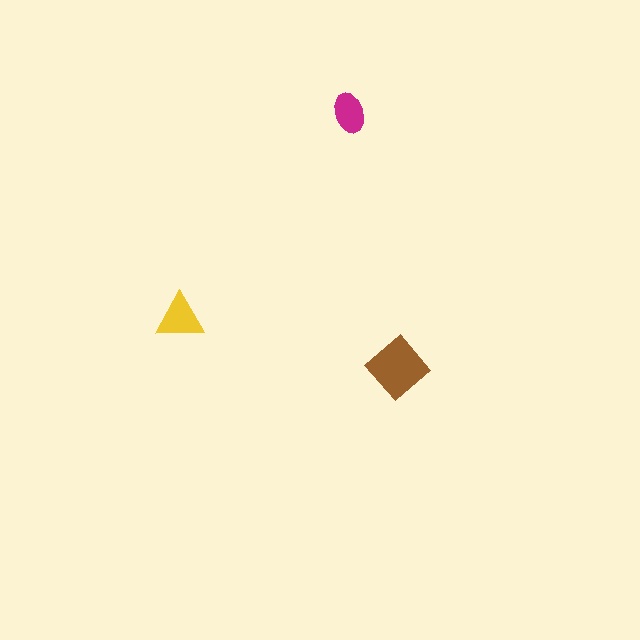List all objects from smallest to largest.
The magenta ellipse, the yellow triangle, the brown diamond.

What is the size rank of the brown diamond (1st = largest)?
1st.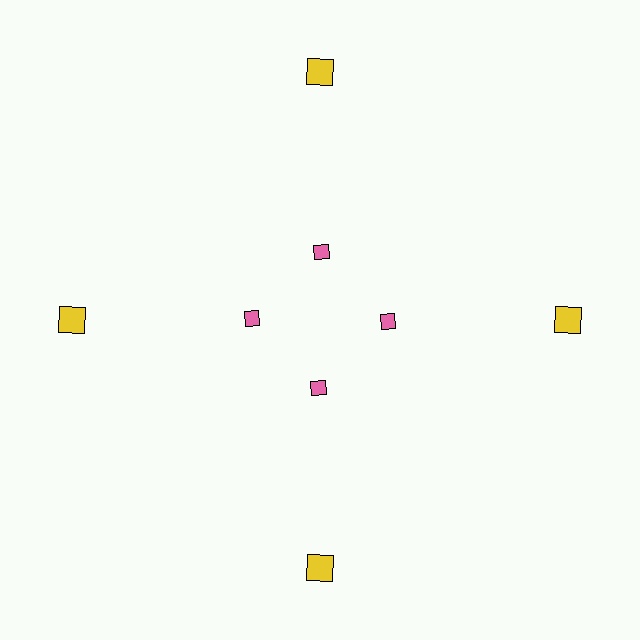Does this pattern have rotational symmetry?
Yes, this pattern has 4-fold rotational symmetry. It looks the same after rotating 90 degrees around the center.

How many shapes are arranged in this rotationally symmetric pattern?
There are 8 shapes, arranged in 4 groups of 2.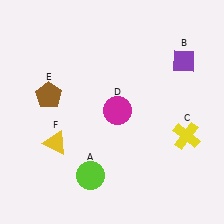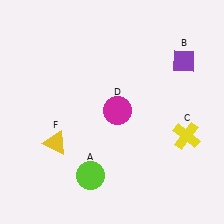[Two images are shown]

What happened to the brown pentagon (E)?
The brown pentagon (E) was removed in Image 2. It was in the top-left area of Image 1.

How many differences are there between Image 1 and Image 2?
There is 1 difference between the two images.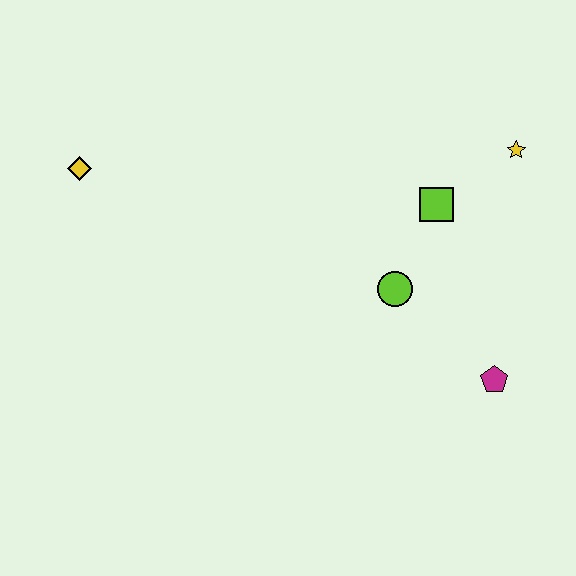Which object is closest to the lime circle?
The lime square is closest to the lime circle.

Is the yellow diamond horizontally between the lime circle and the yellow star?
No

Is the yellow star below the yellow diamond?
No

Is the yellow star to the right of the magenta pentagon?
Yes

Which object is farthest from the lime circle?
The yellow diamond is farthest from the lime circle.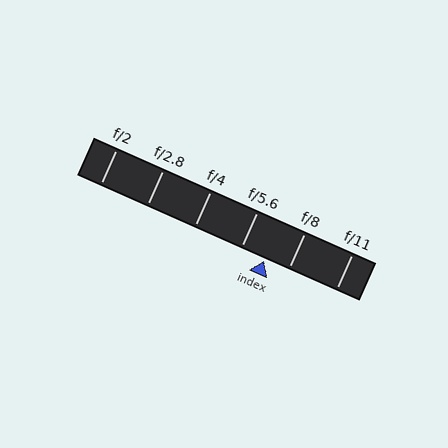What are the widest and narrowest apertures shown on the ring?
The widest aperture shown is f/2 and the narrowest is f/11.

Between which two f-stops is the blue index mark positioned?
The index mark is between f/5.6 and f/8.